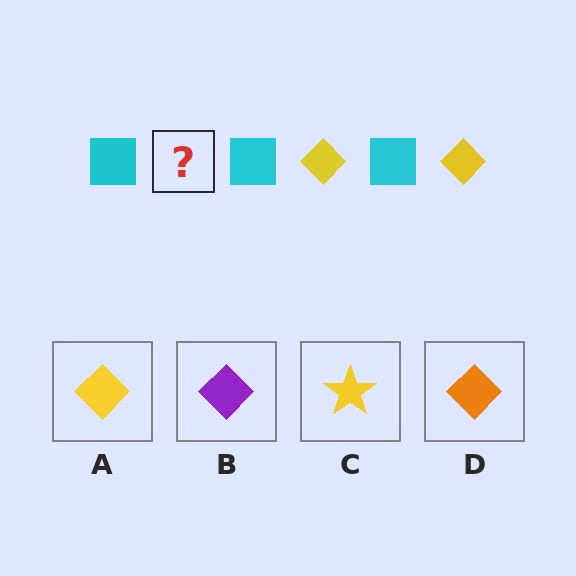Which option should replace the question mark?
Option A.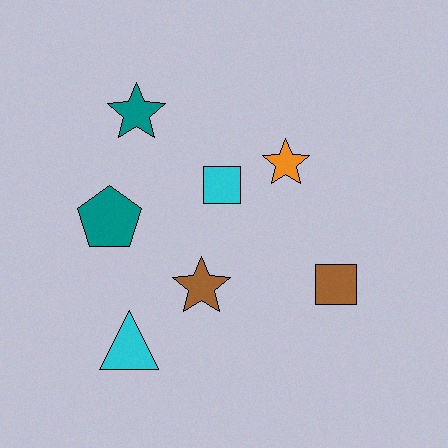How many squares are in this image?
There are 2 squares.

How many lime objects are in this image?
There are no lime objects.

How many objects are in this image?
There are 7 objects.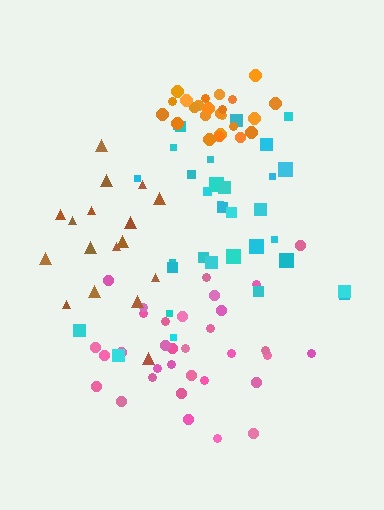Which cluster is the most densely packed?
Orange.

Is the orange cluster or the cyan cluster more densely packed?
Orange.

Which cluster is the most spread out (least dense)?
Cyan.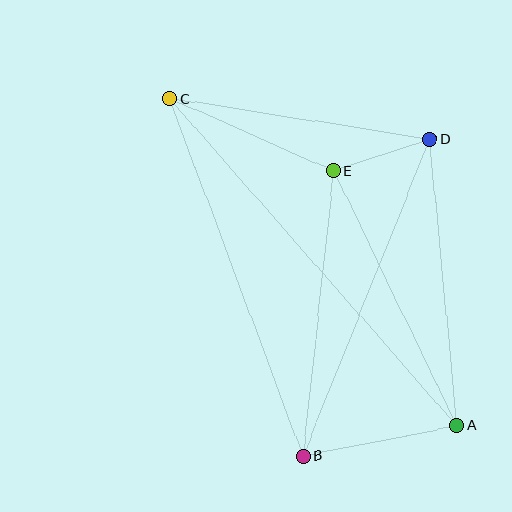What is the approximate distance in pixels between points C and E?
The distance between C and E is approximately 180 pixels.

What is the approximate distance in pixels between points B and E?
The distance between B and E is approximately 286 pixels.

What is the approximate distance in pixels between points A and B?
The distance between A and B is approximately 157 pixels.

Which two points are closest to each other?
Points D and E are closest to each other.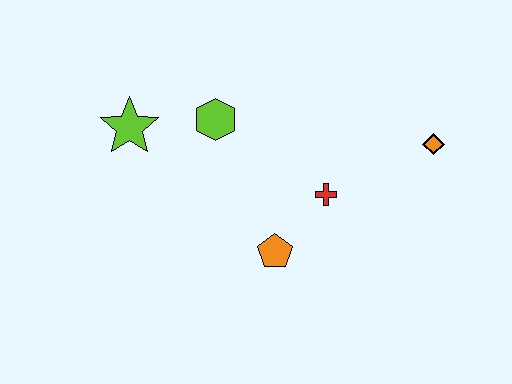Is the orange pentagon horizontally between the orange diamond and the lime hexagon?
Yes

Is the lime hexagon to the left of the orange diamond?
Yes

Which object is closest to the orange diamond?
The red cross is closest to the orange diamond.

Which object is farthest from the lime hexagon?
The orange diamond is farthest from the lime hexagon.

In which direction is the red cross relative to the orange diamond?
The red cross is to the left of the orange diamond.